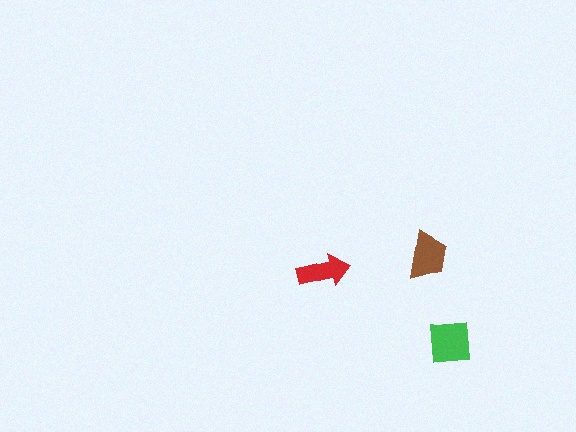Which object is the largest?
The green square.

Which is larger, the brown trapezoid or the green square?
The green square.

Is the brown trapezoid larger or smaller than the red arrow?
Larger.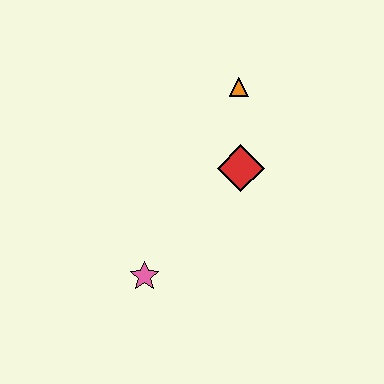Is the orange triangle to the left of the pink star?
No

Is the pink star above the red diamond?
No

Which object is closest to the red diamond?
The orange triangle is closest to the red diamond.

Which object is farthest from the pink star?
The orange triangle is farthest from the pink star.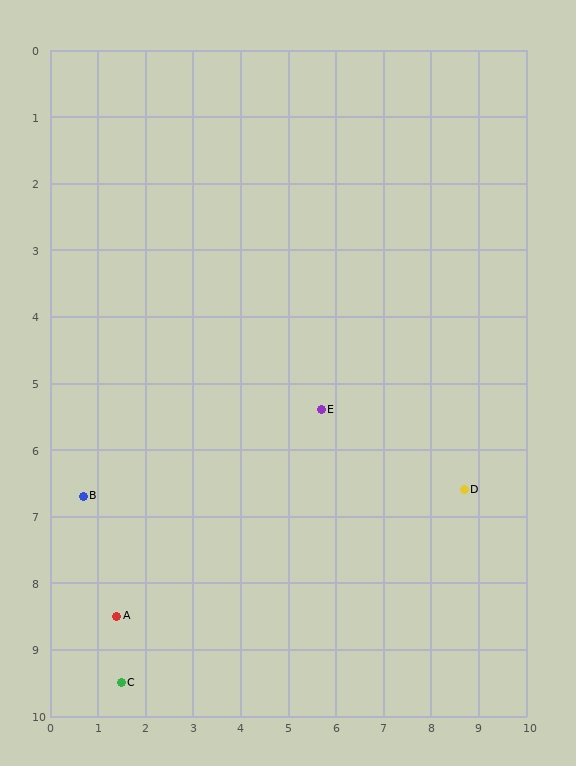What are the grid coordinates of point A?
Point A is at approximately (1.4, 8.5).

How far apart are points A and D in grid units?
Points A and D are about 7.5 grid units apart.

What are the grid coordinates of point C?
Point C is at approximately (1.5, 9.5).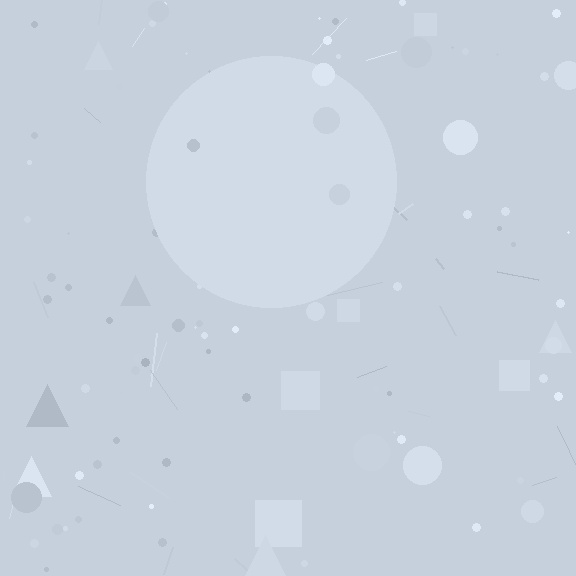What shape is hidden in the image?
A circle is hidden in the image.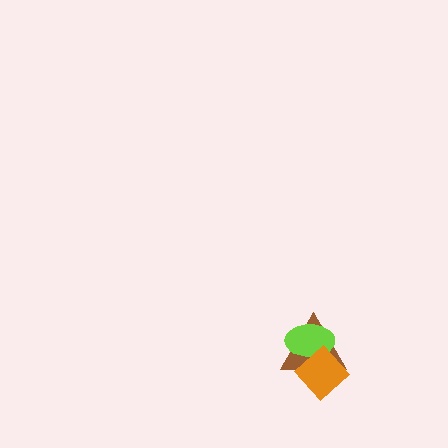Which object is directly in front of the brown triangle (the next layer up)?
The lime ellipse is directly in front of the brown triangle.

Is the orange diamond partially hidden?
No, no other shape covers it.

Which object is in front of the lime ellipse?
The orange diamond is in front of the lime ellipse.